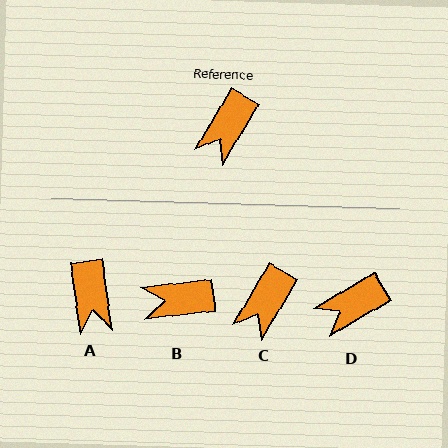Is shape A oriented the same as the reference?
No, it is off by about 39 degrees.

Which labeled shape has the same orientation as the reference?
C.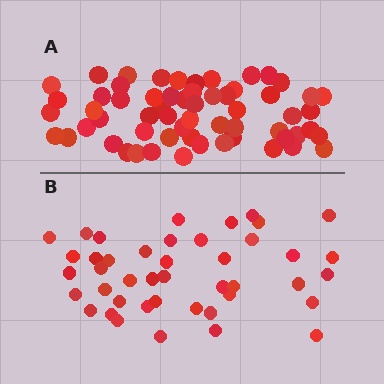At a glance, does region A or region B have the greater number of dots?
Region A (the top region) has more dots.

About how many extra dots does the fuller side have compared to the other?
Region A has approximately 15 more dots than region B.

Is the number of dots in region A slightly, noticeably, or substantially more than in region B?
Region A has noticeably more, but not dramatically so. The ratio is roughly 1.4 to 1.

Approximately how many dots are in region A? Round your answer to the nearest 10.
About 60 dots.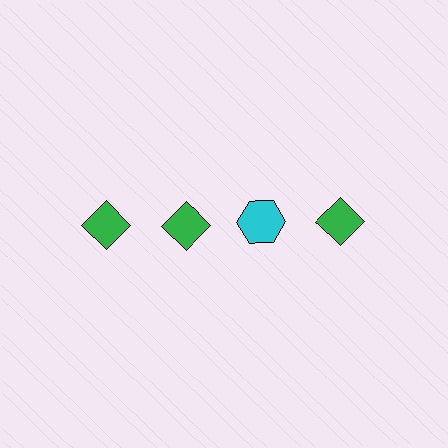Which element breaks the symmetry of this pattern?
The cyan hexagon in the top row, center column breaks the symmetry. All other shapes are green diamonds.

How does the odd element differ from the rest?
It differs in both color (cyan instead of green) and shape (hexagon instead of diamond).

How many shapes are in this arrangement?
There are 4 shapes arranged in a grid pattern.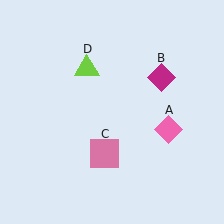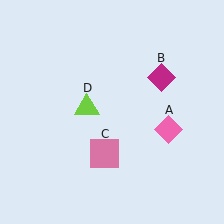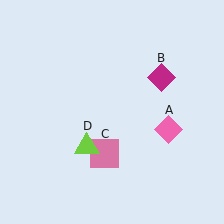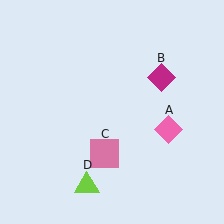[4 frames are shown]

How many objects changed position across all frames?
1 object changed position: lime triangle (object D).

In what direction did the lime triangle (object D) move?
The lime triangle (object D) moved down.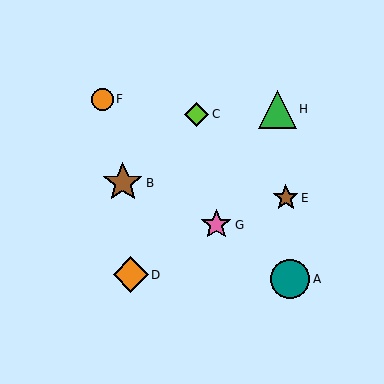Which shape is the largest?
The brown star (labeled B) is the largest.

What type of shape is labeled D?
Shape D is an orange diamond.